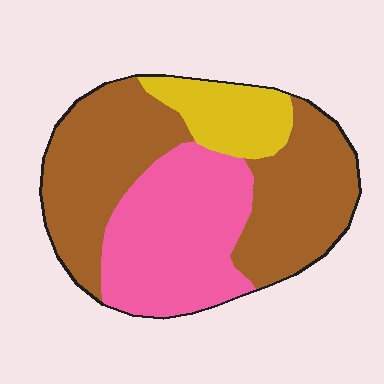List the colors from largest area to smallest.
From largest to smallest: brown, pink, yellow.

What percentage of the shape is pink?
Pink covers about 35% of the shape.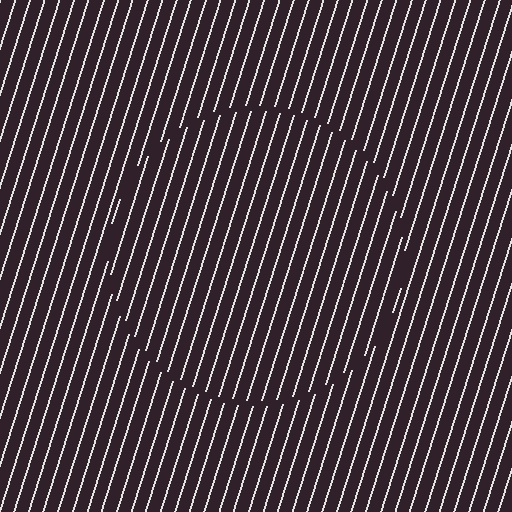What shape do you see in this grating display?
An illusory circle. The interior of the shape contains the same grating, shifted by half a period — the contour is defined by the phase discontinuity where line-ends from the inner and outer gratings abut.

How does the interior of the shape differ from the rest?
The interior of the shape contains the same grating, shifted by half a period — the contour is defined by the phase discontinuity where line-ends from the inner and outer gratings abut.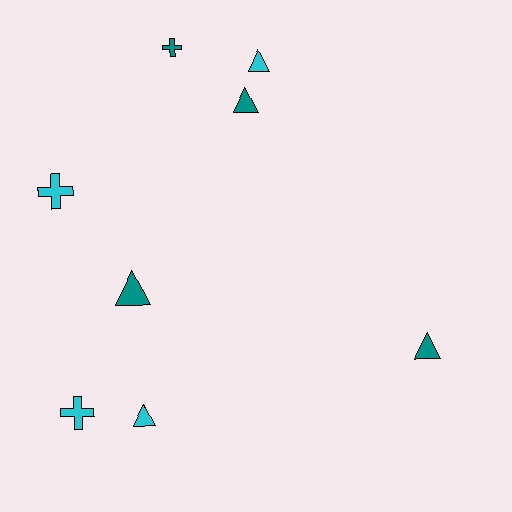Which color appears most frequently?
Teal, with 4 objects.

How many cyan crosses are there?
There are 2 cyan crosses.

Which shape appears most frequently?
Triangle, with 5 objects.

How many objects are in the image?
There are 8 objects.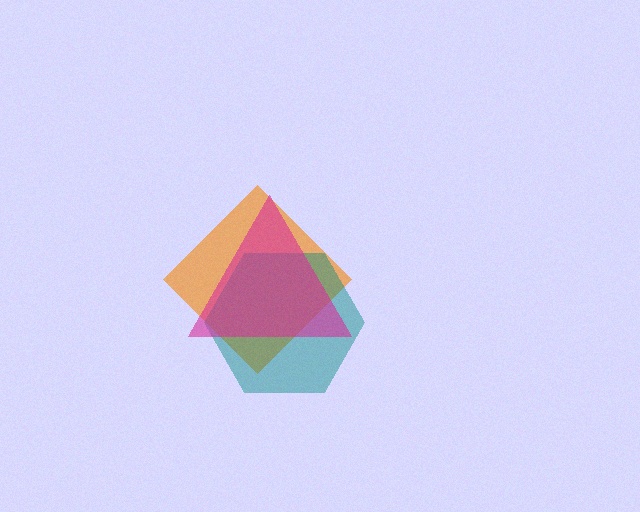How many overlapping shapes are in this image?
There are 3 overlapping shapes in the image.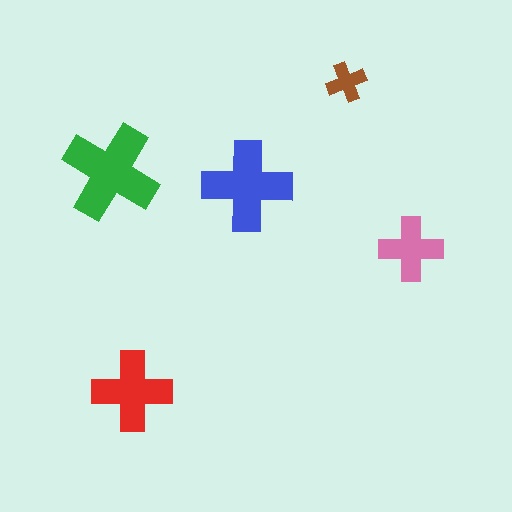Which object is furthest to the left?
The green cross is leftmost.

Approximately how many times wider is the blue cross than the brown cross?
About 2.5 times wider.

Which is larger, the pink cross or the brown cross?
The pink one.